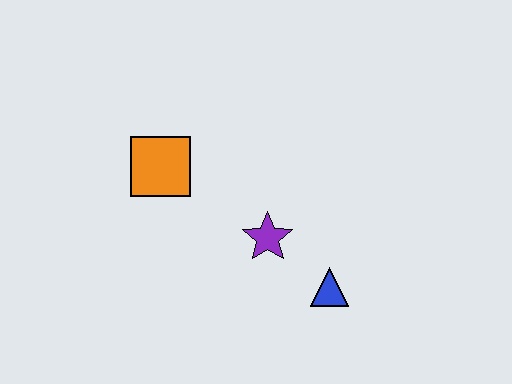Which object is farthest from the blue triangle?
The orange square is farthest from the blue triangle.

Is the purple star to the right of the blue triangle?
No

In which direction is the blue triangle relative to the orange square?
The blue triangle is to the right of the orange square.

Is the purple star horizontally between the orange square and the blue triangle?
Yes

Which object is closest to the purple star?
The blue triangle is closest to the purple star.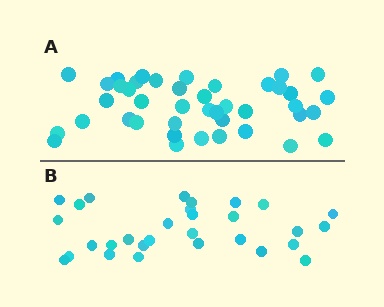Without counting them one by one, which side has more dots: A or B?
Region A (the top region) has more dots.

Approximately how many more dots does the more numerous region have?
Region A has roughly 12 or so more dots than region B.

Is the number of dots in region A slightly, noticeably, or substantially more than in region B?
Region A has noticeably more, but not dramatically so. The ratio is roughly 1.4 to 1.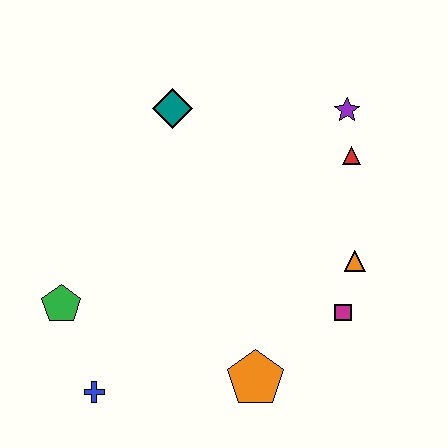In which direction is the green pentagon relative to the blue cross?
The green pentagon is above the blue cross.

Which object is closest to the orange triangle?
The magenta square is closest to the orange triangle.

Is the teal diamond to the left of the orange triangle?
Yes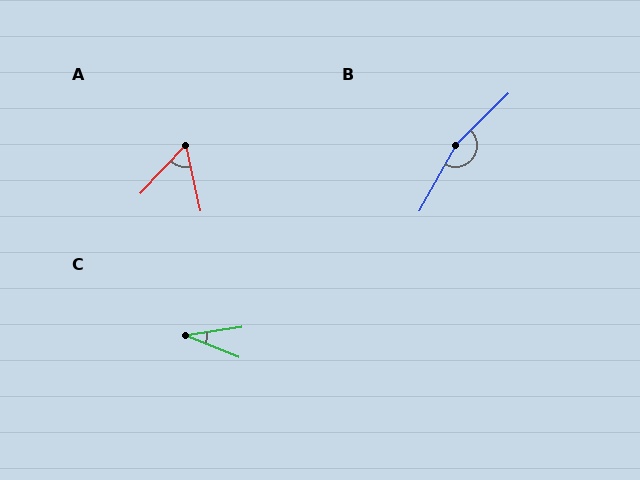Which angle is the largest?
B, at approximately 164 degrees.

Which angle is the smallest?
C, at approximately 30 degrees.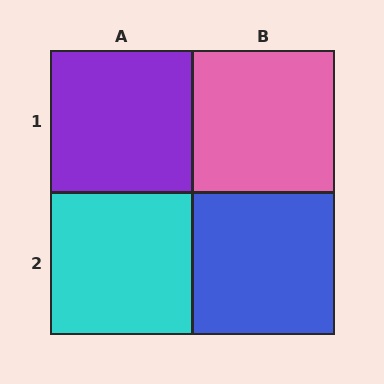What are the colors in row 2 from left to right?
Cyan, blue.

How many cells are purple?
1 cell is purple.